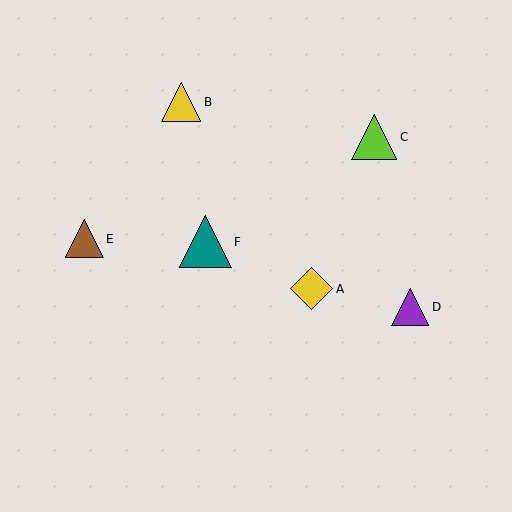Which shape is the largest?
The teal triangle (labeled F) is the largest.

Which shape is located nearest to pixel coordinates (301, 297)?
The yellow diamond (labeled A) at (312, 289) is nearest to that location.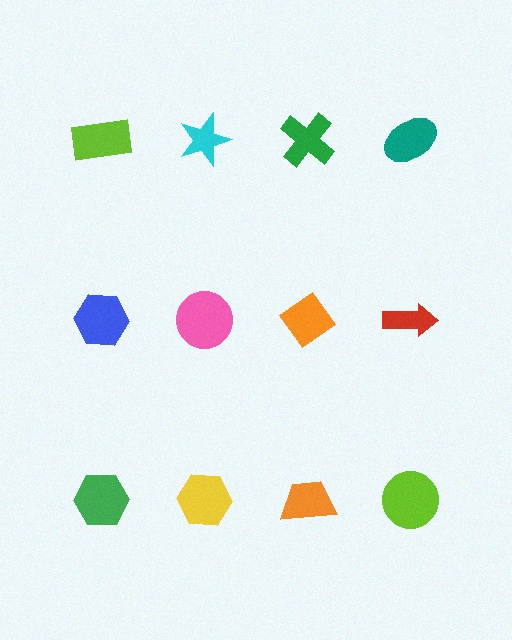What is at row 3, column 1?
A green hexagon.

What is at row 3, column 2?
A yellow hexagon.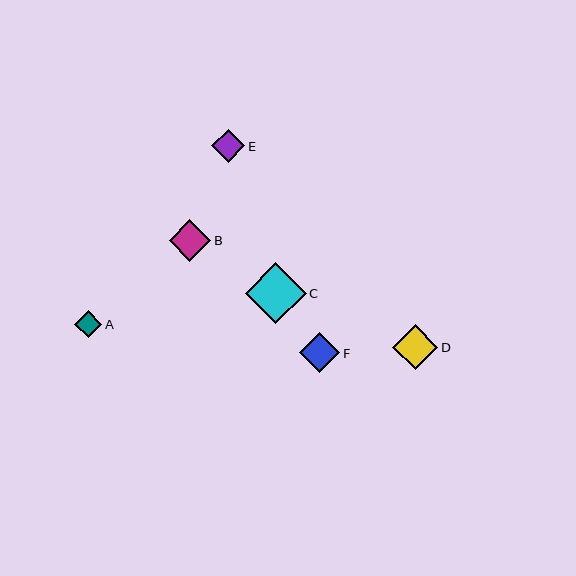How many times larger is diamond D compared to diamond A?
Diamond D is approximately 1.6 times the size of diamond A.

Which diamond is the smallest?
Diamond A is the smallest with a size of approximately 27 pixels.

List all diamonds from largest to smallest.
From largest to smallest: C, D, B, F, E, A.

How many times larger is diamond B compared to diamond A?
Diamond B is approximately 1.5 times the size of diamond A.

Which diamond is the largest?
Diamond C is the largest with a size of approximately 60 pixels.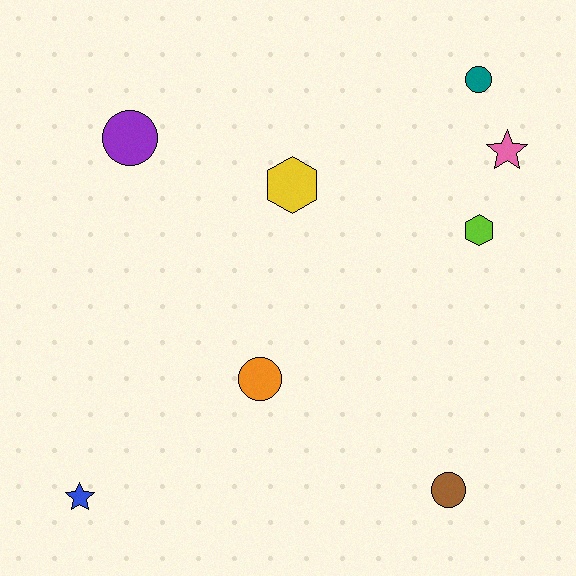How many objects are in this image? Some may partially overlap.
There are 8 objects.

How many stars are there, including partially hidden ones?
There are 2 stars.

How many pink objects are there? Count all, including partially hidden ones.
There is 1 pink object.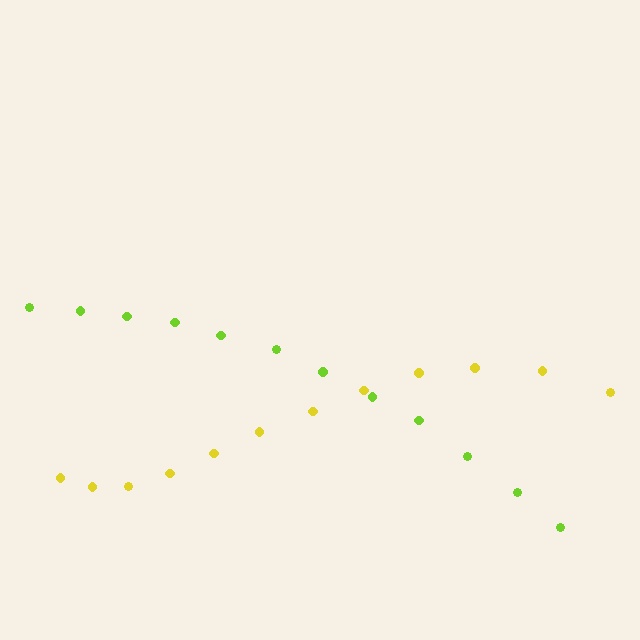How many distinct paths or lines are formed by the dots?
There are 2 distinct paths.